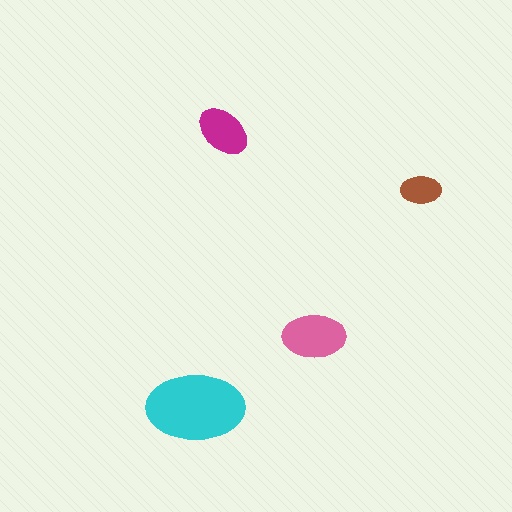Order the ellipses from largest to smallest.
the cyan one, the pink one, the magenta one, the brown one.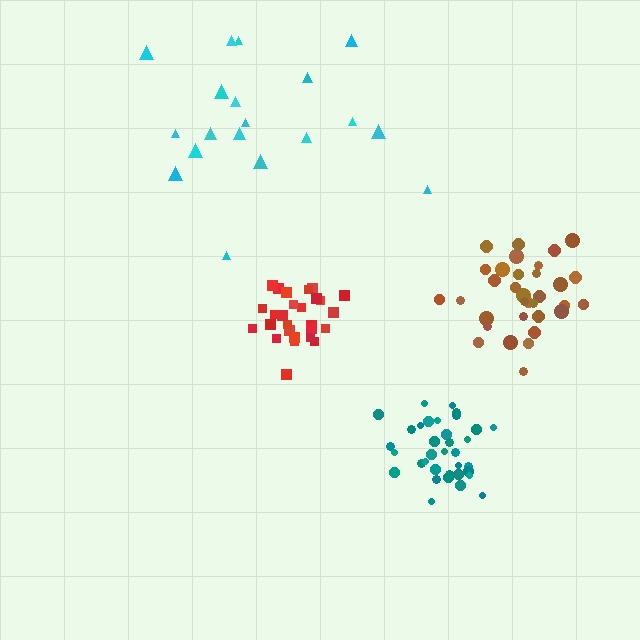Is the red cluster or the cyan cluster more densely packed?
Red.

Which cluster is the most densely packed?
Red.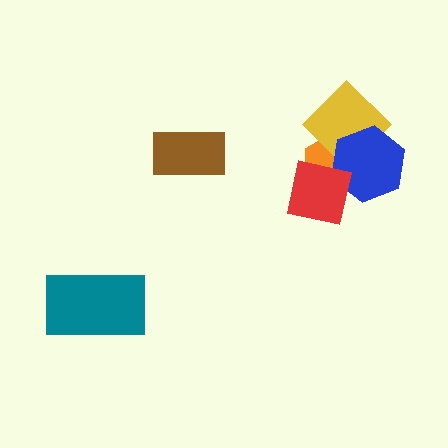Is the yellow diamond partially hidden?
Yes, it is partially covered by another shape.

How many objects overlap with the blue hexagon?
3 objects overlap with the blue hexagon.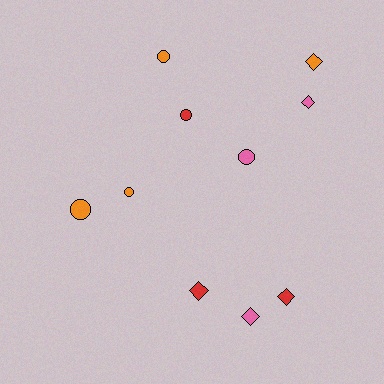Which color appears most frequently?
Orange, with 4 objects.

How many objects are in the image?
There are 10 objects.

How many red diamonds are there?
There are 2 red diamonds.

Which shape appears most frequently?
Diamond, with 5 objects.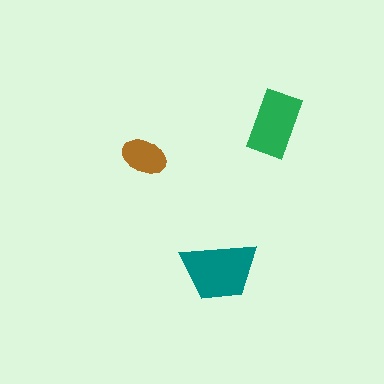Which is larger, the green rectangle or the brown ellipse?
The green rectangle.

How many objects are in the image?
There are 3 objects in the image.